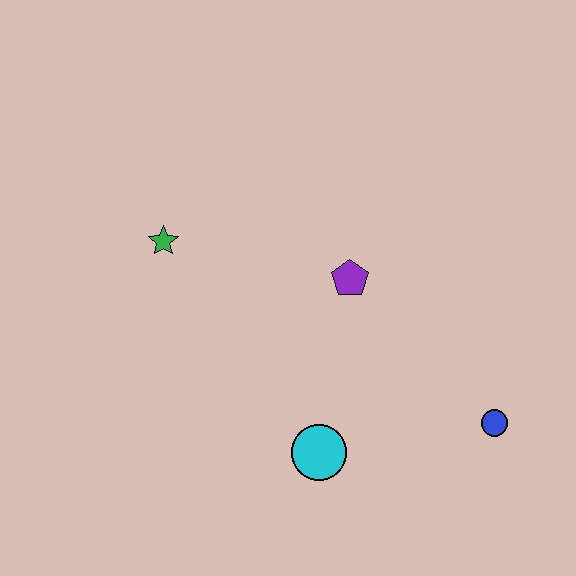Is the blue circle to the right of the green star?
Yes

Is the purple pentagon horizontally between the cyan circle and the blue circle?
Yes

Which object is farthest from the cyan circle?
The green star is farthest from the cyan circle.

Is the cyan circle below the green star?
Yes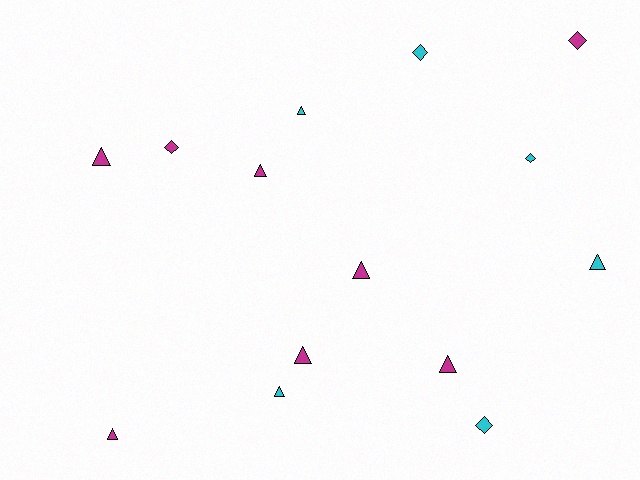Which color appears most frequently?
Magenta, with 8 objects.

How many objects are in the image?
There are 14 objects.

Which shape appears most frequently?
Triangle, with 9 objects.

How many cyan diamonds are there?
There are 3 cyan diamonds.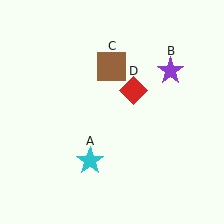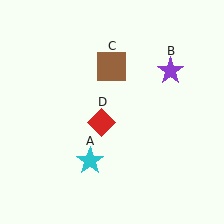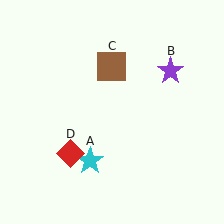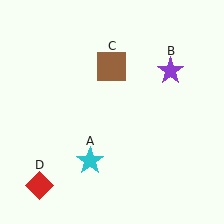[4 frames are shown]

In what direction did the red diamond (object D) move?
The red diamond (object D) moved down and to the left.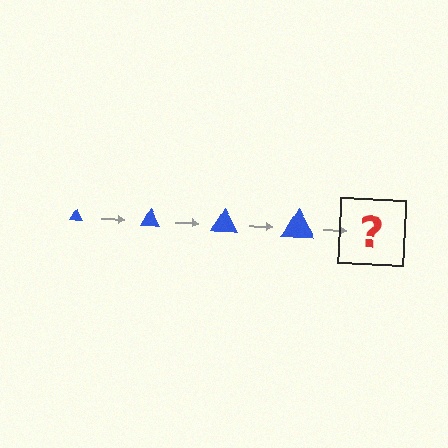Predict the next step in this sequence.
The next step is a blue triangle, larger than the previous one.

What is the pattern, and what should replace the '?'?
The pattern is that the triangle gets progressively larger each step. The '?' should be a blue triangle, larger than the previous one.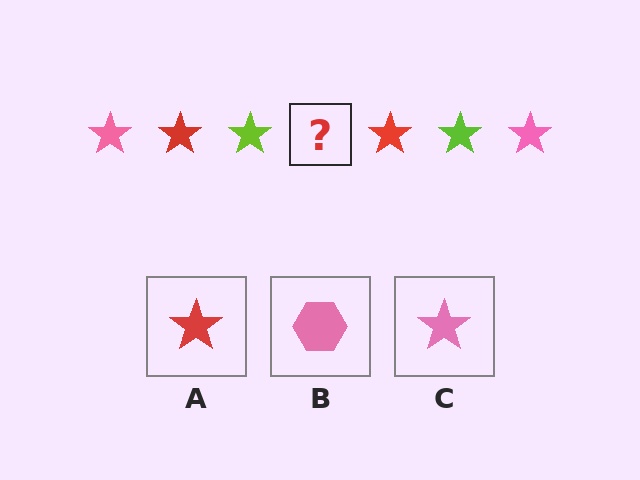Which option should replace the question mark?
Option C.